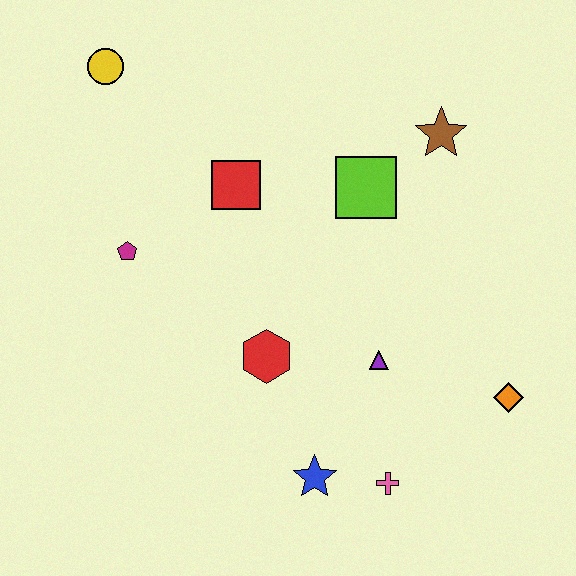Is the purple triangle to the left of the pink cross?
Yes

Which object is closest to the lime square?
The brown star is closest to the lime square.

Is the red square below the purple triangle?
No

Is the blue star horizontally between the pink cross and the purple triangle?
No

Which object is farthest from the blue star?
The yellow circle is farthest from the blue star.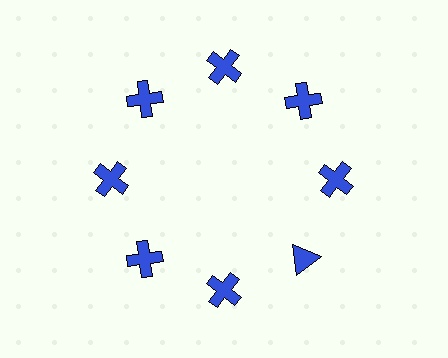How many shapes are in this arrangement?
There are 8 shapes arranged in a ring pattern.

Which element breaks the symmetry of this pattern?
The blue triangle at roughly the 4 o'clock position breaks the symmetry. All other shapes are blue crosses.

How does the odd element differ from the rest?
It has a different shape: triangle instead of cross.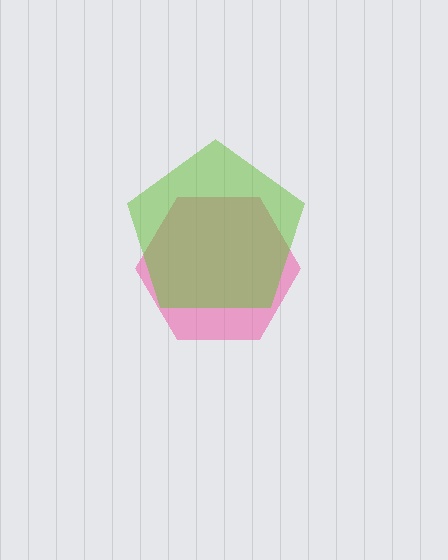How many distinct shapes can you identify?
There are 2 distinct shapes: a pink hexagon, a lime pentagon.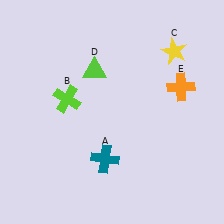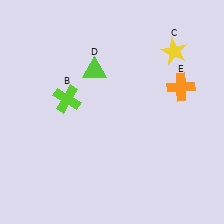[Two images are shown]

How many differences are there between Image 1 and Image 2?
There is 1 difference between the two images.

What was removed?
The teal cross (A) was removed in Image 2.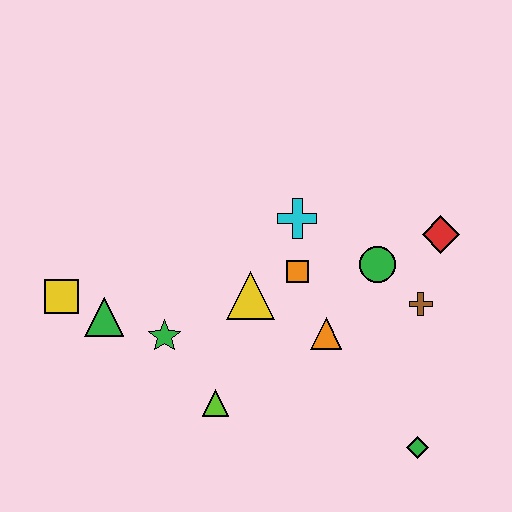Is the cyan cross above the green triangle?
Yes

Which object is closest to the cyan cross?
The orange square is closest to the cyan cross.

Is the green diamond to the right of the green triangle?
Yes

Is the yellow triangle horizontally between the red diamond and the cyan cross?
No